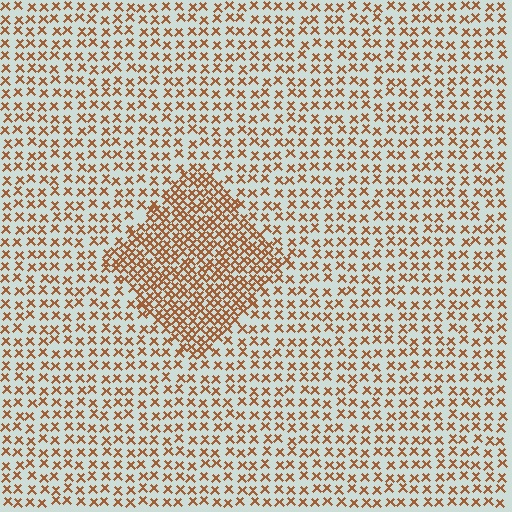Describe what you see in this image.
The image contains small brown elements arranged at two different densities. A diamond-shaped region is visible where the elements are more densely packed than the surrounding area.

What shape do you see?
I see a diamond.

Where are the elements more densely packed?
The elements are more densely packed inside the diamond boundary.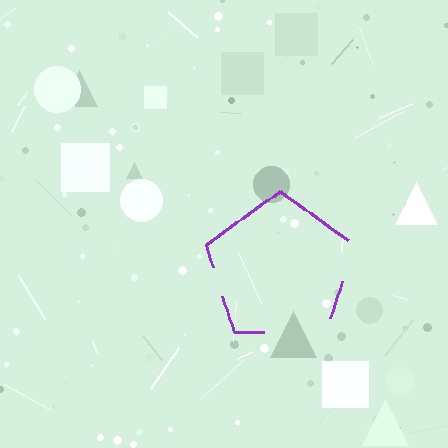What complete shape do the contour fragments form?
The contour fragments form a pentagon.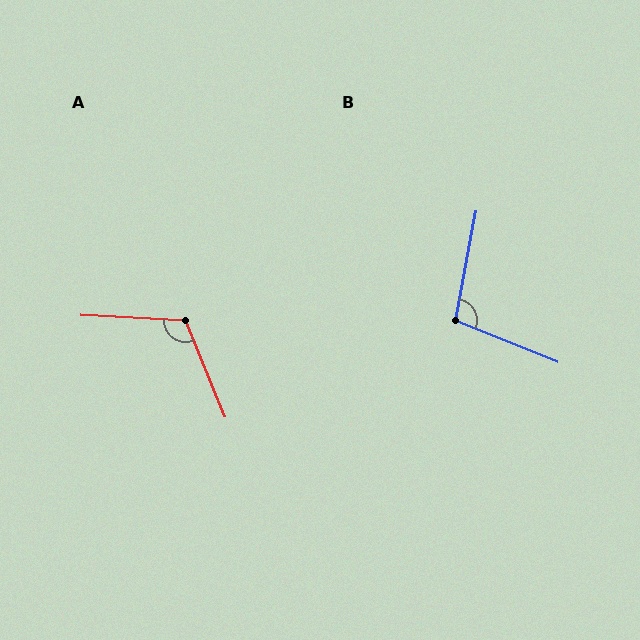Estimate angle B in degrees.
Approximately 101 degrees.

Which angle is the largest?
A, at approximately 115 degrees.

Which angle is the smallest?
B, at approximately 101 degrees.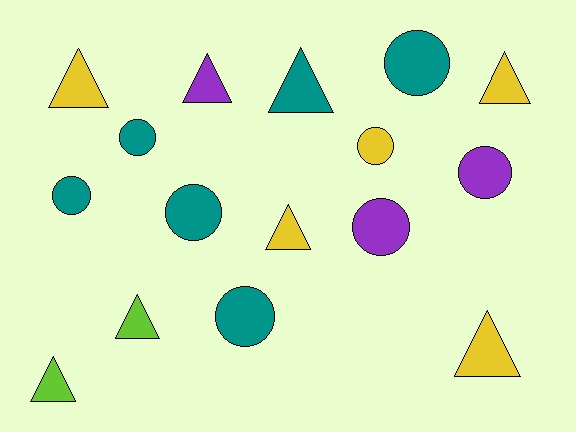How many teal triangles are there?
There is 1 teal triangle.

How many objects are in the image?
There are 16 objects.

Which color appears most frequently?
Teal, with 6 objects.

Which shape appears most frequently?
Circle, with 8 objects.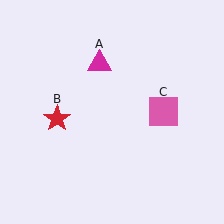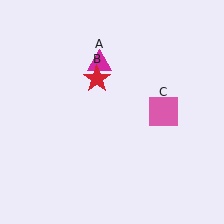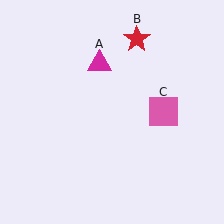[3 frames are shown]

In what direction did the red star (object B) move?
The red star (object B) moved up and to the right.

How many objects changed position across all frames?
1 object changed position: red star (object B).